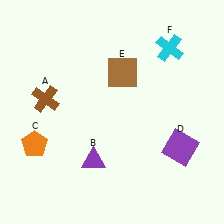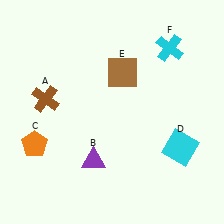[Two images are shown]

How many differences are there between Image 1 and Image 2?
There is 1 difference between the two images.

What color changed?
The square (D) changed from purple in Image 1 to cyan in Image 2.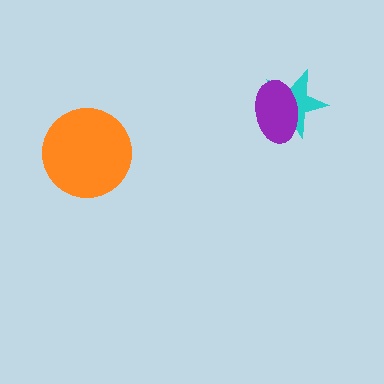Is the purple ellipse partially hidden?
No, no other shape covers it.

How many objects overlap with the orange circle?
0 objects overlap with the orange circle.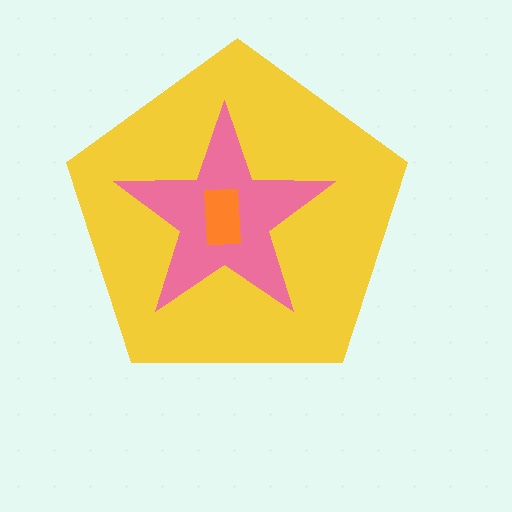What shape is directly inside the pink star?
The orange rectangle.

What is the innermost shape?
The orange rectangle.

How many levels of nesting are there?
3.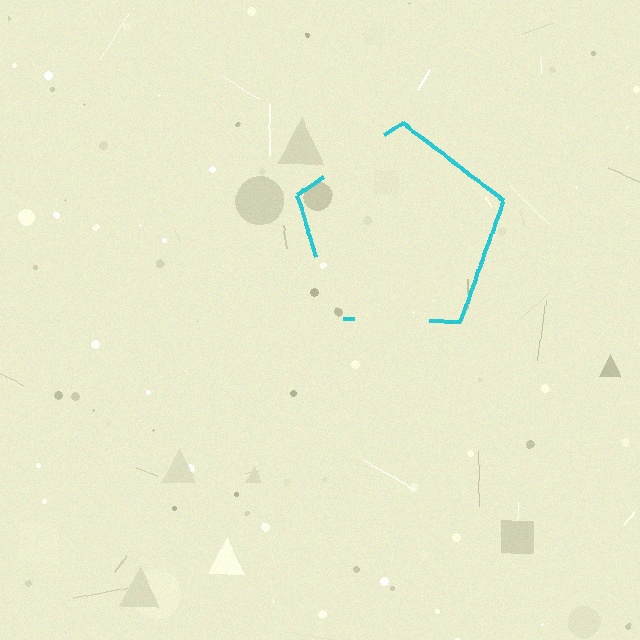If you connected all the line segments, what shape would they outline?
They would outline a pentagon.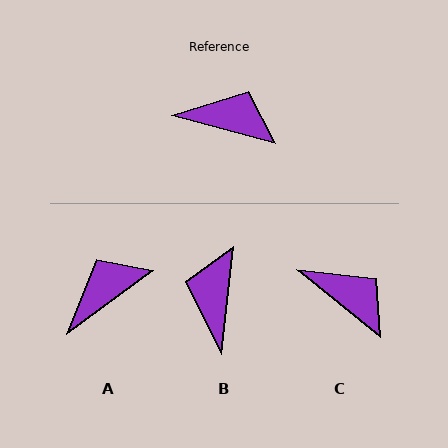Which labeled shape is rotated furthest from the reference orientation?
B, about 99 degrees away.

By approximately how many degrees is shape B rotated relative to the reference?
Approximately 99 degrees counter-clockwise.